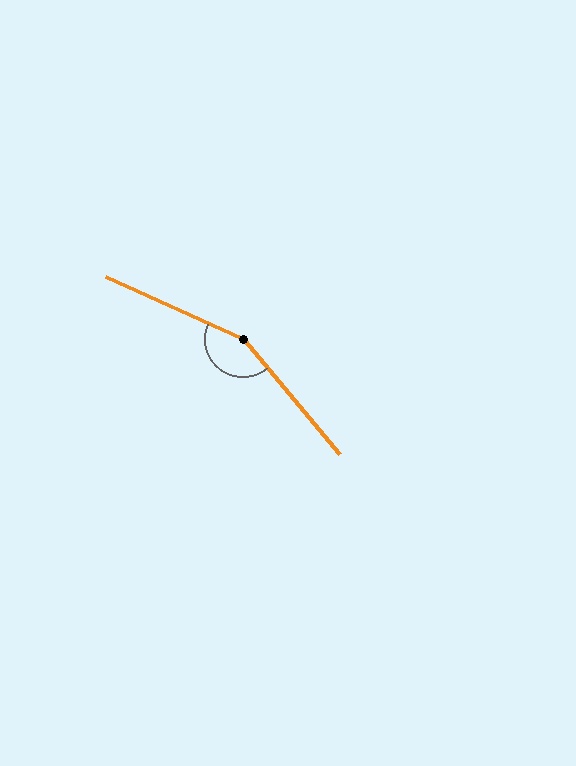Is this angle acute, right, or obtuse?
It is obtuse.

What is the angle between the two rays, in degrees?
Approximately 154 degrees.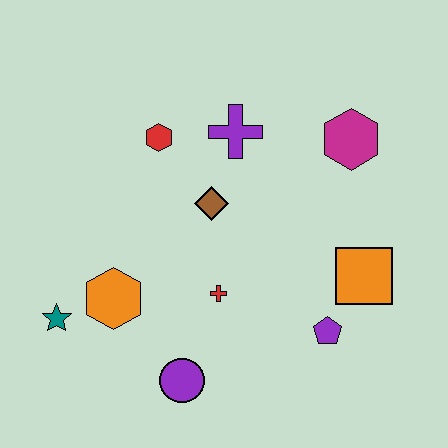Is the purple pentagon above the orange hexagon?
No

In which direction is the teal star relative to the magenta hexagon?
The teal star is to the left of the magenta hexagon.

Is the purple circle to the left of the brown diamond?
Yes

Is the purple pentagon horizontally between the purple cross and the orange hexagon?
No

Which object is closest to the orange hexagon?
The teal star is closest to the orange hexagon.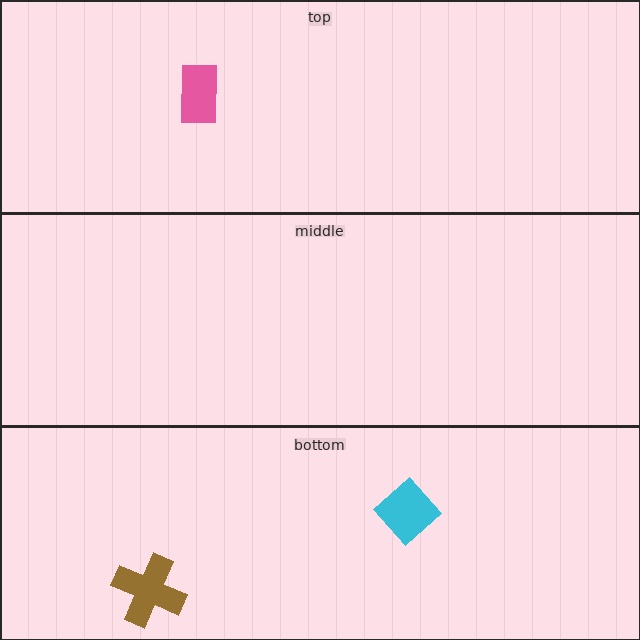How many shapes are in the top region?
1.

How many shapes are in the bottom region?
2.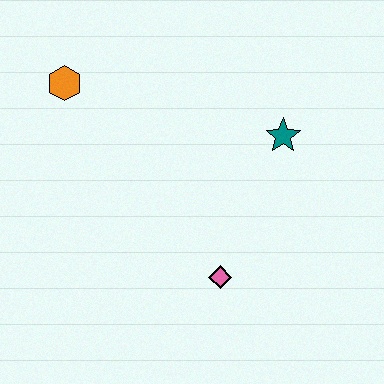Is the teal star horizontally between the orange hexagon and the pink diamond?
No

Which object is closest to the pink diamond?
The teal star is closest to the pink diamond.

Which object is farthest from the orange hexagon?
The pink diamond is farthest from the orange hexagon.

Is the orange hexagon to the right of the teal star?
No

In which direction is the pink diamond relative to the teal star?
The pink diamond is below the teal star.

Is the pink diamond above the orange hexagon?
No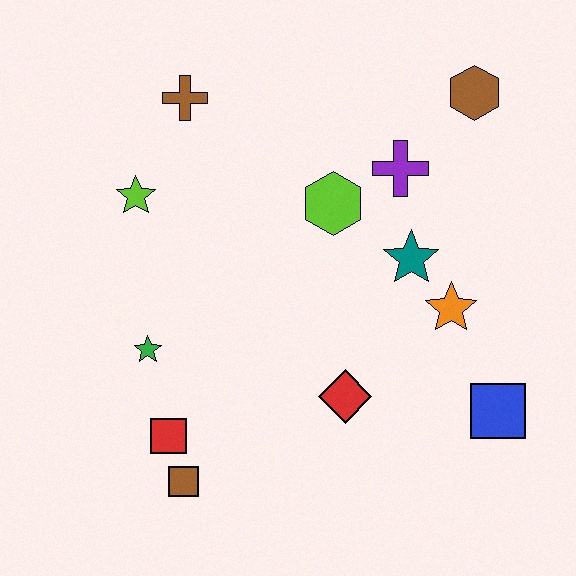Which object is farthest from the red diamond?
The brown cross is farthest from the red diamond.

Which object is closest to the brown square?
The red square is closest to the brown square.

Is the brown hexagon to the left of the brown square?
No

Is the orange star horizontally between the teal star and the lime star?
No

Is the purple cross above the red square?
Yes